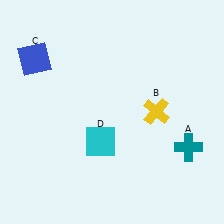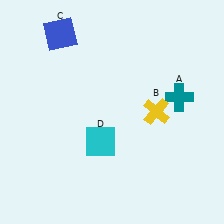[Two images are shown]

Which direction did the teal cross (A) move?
The teal cross (A) moved up.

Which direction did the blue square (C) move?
The blue square (C) moved right.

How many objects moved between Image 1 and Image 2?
2 objects moved between the two images.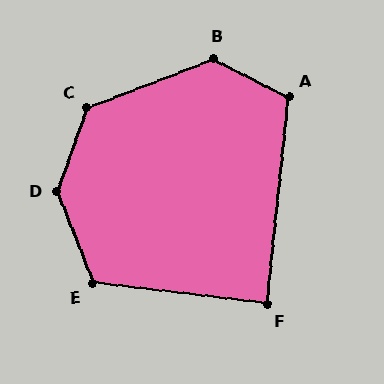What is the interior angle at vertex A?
Approximately 112 degrees (obtuse).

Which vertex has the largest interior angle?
D, at approximately 139 degrees.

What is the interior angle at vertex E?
Approximately 118 degrees (obtuse).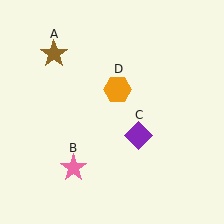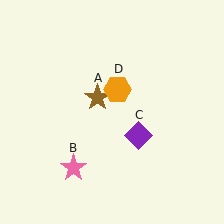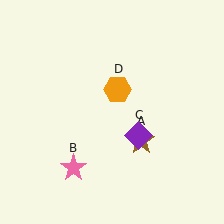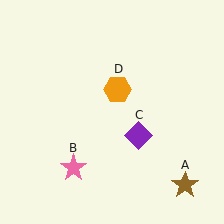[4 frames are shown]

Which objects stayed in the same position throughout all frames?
Pink star (object B) and purple diamond (object C) and orange hexagon (object D) remained stationary.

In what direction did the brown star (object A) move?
The brown star (object A) moved down and to the right.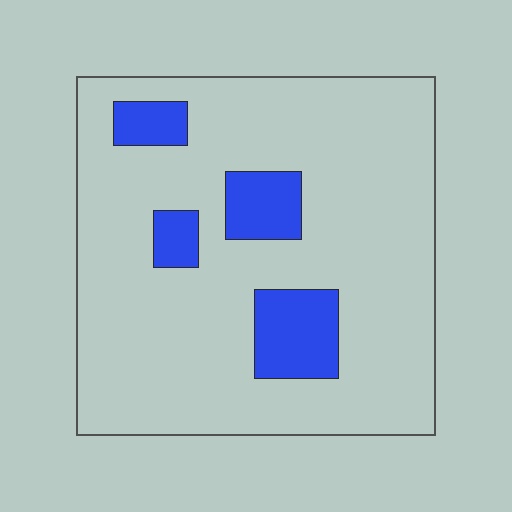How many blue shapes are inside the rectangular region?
4.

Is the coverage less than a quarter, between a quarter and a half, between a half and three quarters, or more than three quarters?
Less than a quarter.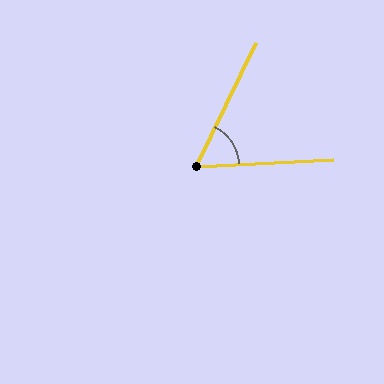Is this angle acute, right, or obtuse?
It is acute.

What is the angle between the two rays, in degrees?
Approximately 61 degrees.